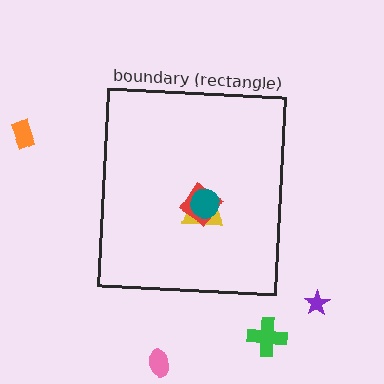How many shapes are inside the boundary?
3 inside, 4 outside.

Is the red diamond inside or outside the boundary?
Inside.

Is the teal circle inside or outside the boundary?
Inside.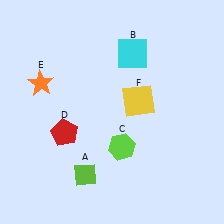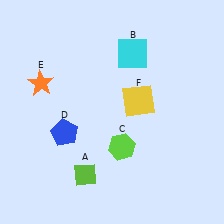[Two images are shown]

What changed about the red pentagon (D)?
In Image 1, D is red. In Image 2, it changed to blue.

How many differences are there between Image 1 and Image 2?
There is 1 difference between the two images.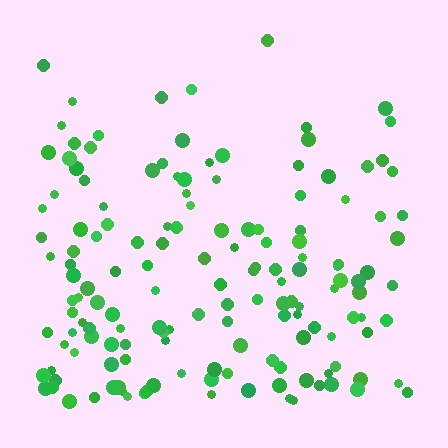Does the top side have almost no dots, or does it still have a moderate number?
Still a moderate number, just noticeably fewer than the bottom.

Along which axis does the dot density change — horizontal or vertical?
Vertical.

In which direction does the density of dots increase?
From top to bottom, with the bottom side densest.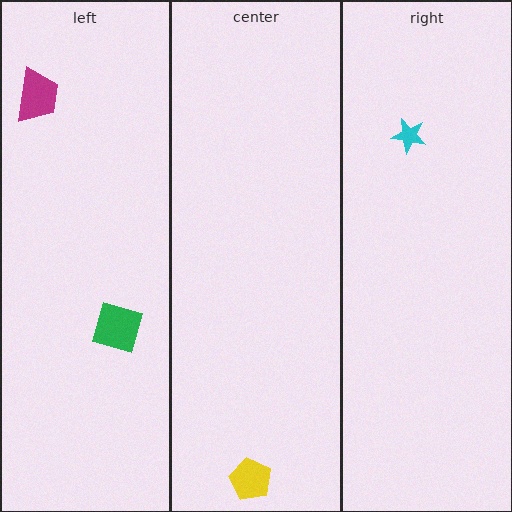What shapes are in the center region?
The yellow pentagon.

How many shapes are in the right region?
1.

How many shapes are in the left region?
2.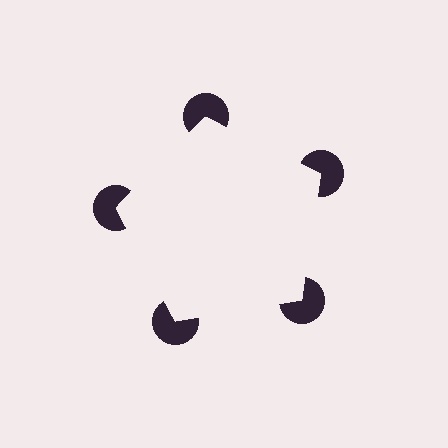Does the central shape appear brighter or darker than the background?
It typically appears slightly brighter than the background, even though no actual brightness change is drawn.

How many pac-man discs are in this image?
There are 5 — one at each vertex of the illusory pentagon.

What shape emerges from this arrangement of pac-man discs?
An illusory pentagon — its edges are inferred from the aligned wedge cuts in the pac-man discs, not physically drawn.